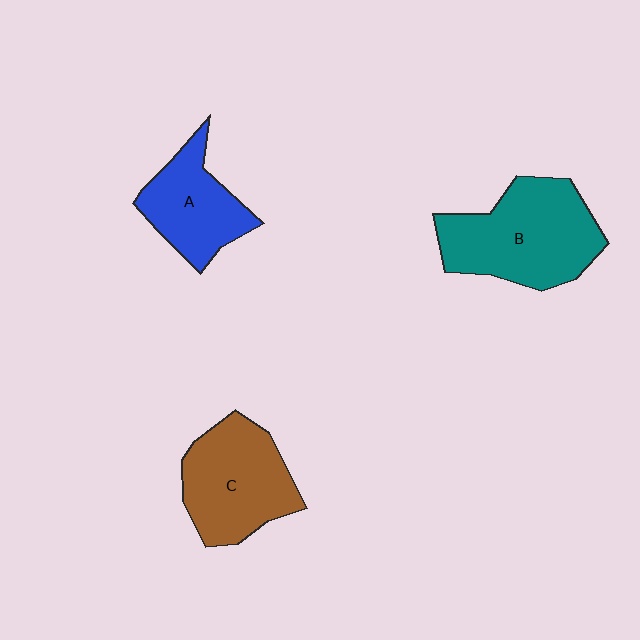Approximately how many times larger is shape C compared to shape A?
Approximately 1.3 times.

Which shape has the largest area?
Shape B (teal).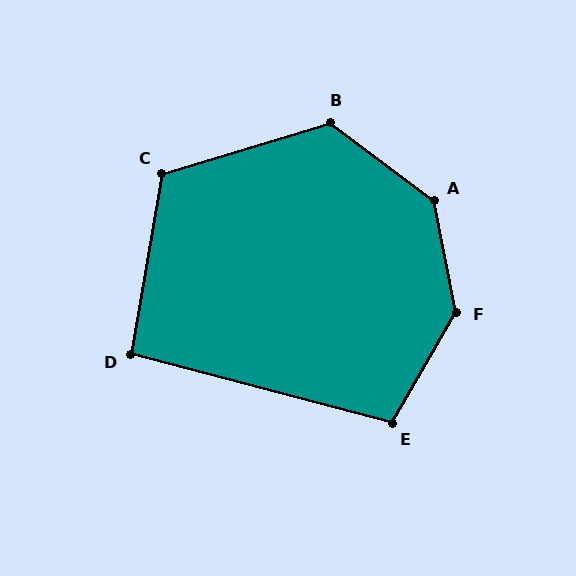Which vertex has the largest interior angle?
F, at approximately 138 degrees.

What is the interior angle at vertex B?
Approximately 126 degrees (obtuse).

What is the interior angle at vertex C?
Approximately 116 degrees (obtuse).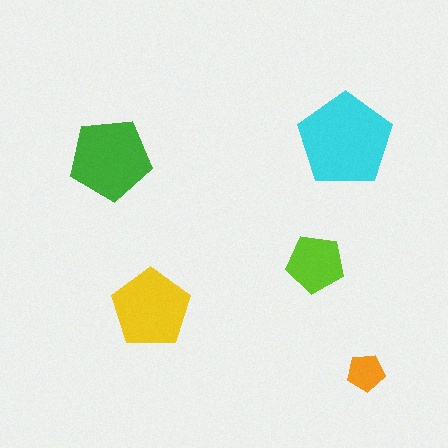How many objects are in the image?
There are 5 objects in the image.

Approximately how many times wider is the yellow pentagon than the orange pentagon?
About 2 times wider.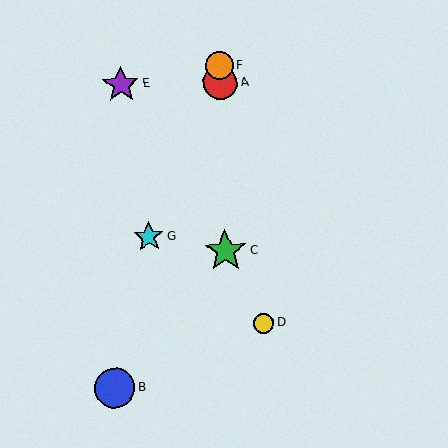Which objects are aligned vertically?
Objects A, C, F are aligned vertically.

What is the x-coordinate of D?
Object D is at x≈264.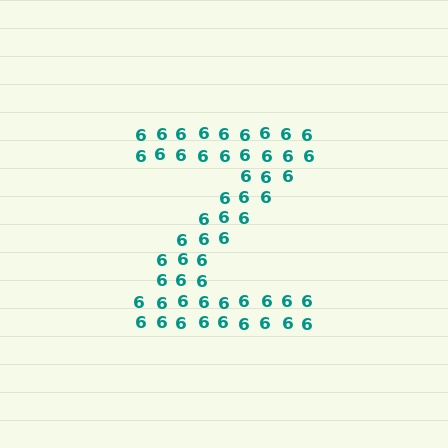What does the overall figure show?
The overall figure shows the letter Z.